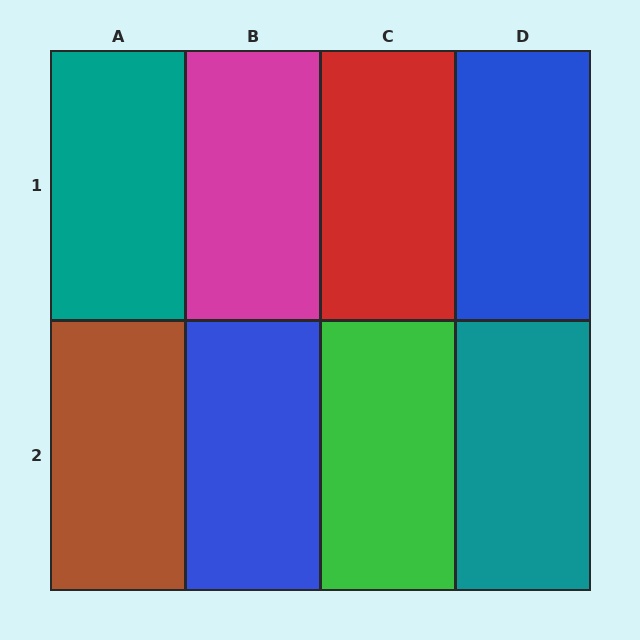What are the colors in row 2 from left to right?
Brown, blue, green, teal.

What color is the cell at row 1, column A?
Teal.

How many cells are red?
1 cell is red.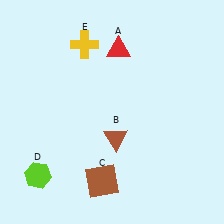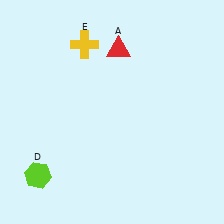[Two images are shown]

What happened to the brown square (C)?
The brown square (C) was removed in Image 2. It was in the bottom-left area of Image 1.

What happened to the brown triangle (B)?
The brown triangle (B) was removed in Image 2. It was in the bottom-right area of Image 1.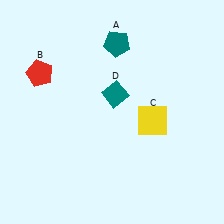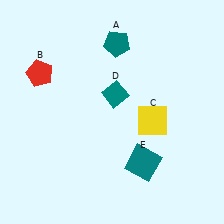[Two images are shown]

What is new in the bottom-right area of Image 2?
A teal square (E) was added in the bottom-right area of Image 2.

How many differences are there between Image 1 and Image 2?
There is 1 difference between the two images.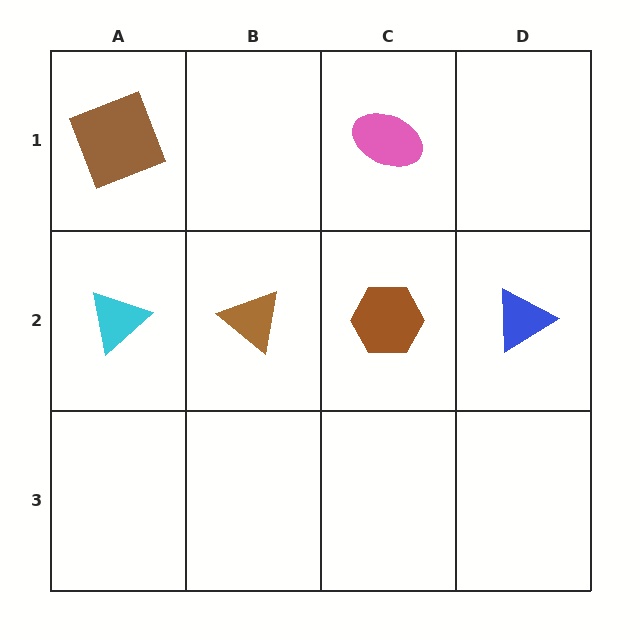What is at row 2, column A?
A cyan triangle.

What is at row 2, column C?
A brown hexagon.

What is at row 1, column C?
A pink ellipse.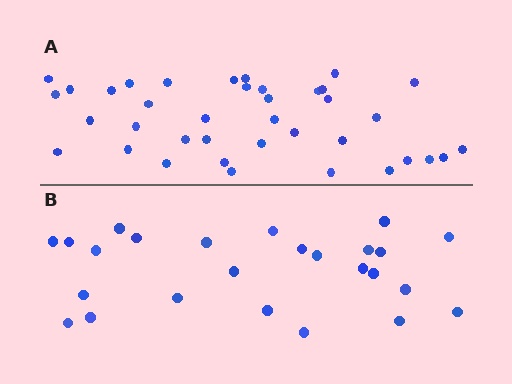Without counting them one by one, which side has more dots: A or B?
Region A (the top region) has more dots.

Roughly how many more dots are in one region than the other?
Region A has approximately 15 more dots than region B.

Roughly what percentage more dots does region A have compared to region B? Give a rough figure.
About 50% more.